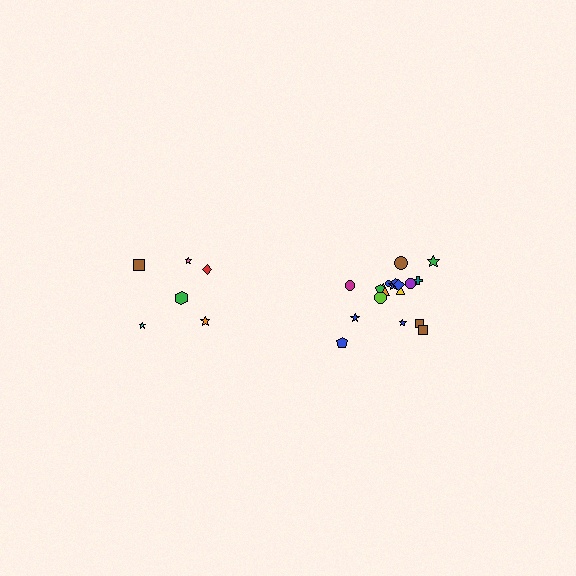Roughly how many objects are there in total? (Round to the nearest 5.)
Roughly 25 objects in total.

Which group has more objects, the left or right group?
The right group.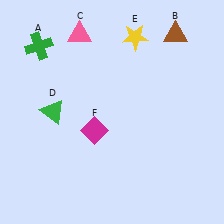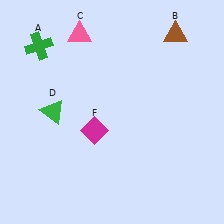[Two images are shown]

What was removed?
The yellow star (E) was removed in Image 2.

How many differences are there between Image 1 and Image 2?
There is 1 difference between the two images.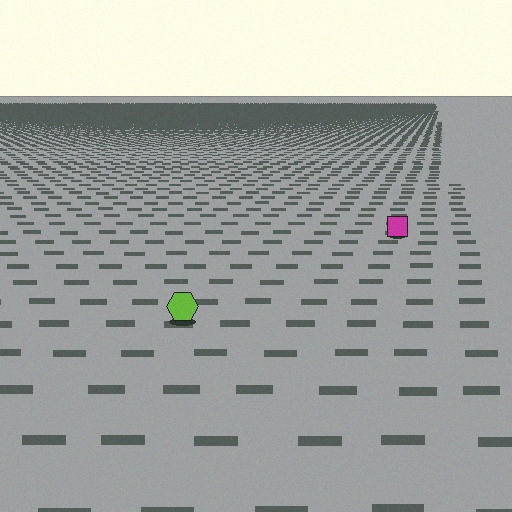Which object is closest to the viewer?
The lime hexagon is closest. The texture marks near it are larger and more spread out.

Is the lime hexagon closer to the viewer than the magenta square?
Yes. The lime hexagon is closer — you can tell from the texture gradient: the ground texture is coarser near it.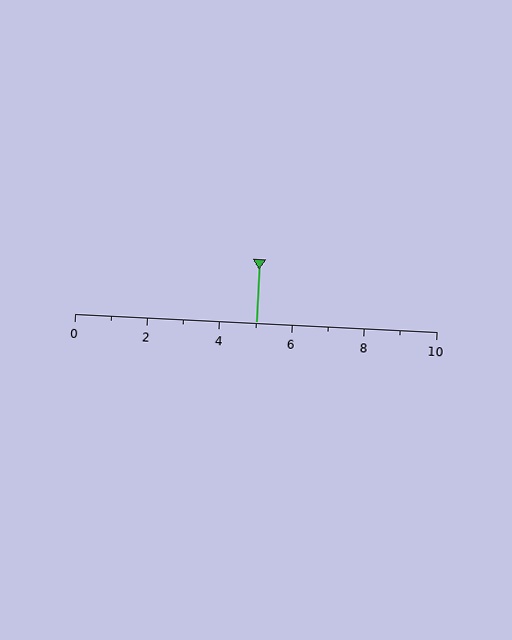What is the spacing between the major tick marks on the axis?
The major ticks are spaced 2 apart.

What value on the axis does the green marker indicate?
The marker indicates approximately 5.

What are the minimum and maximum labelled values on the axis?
The axis runs from 0 to 10.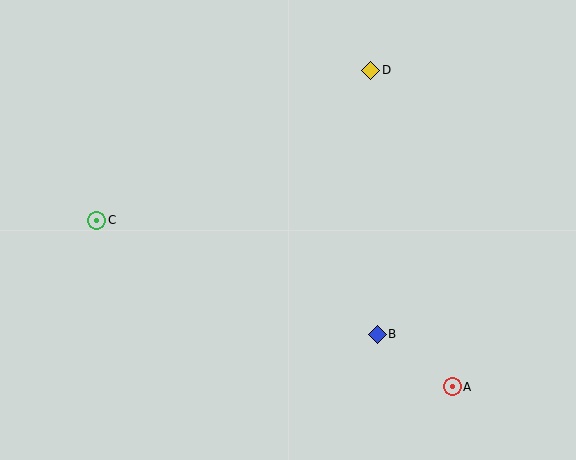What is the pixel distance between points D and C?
The distance between D and C is 312 pixels.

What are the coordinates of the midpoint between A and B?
The midpoint between A and B is at (415, 360).